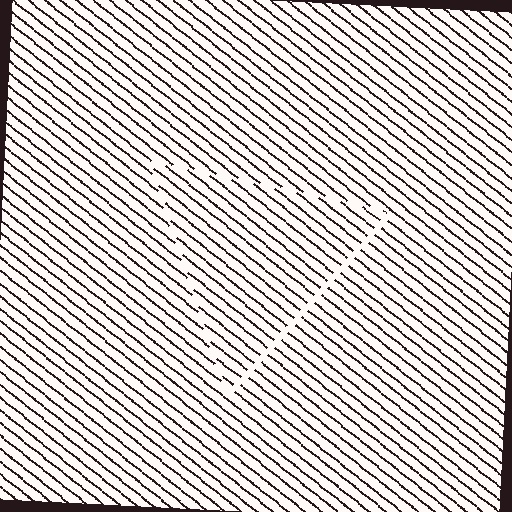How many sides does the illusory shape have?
3 sides — the line-ends trace a triangle.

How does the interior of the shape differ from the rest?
The interior of the shape contains the same grating, shifted by half a period — the contour is defined by the phase discontinuity where line-ends from the inner and outer gratings abut.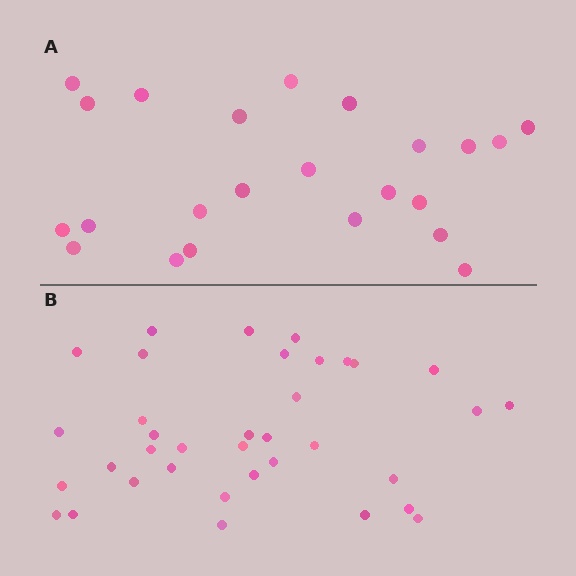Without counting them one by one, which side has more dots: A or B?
Region B (the bottom region) has more dots.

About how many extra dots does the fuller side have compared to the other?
Region B has approximately 15 more dots than region A.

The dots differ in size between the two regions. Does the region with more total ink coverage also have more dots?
No. Region A has more total ink coverage because its dots are larger, but region B actually contains more individual dots. Total area can be misleading — the number of items is what matters here.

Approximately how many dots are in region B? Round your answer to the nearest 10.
About 40 dots. (The exact count is 36, which rounds to 40.)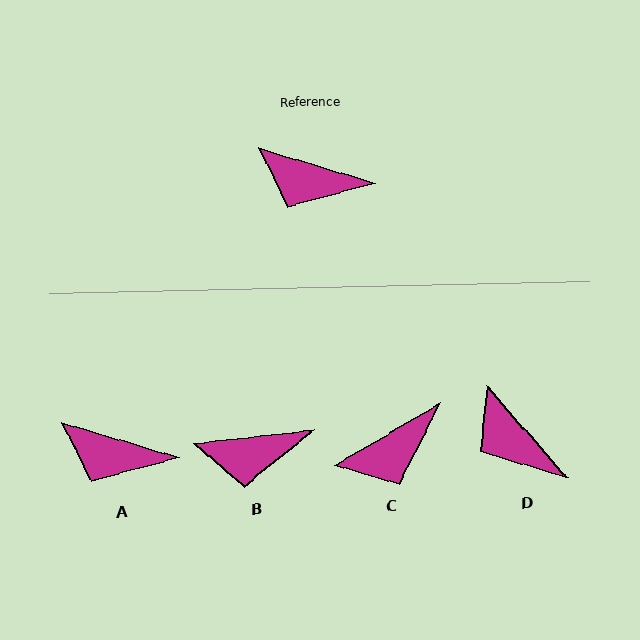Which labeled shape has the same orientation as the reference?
A.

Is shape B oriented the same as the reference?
No, it is off by about 23 degrees.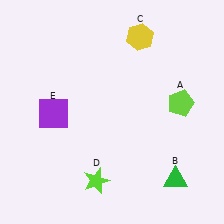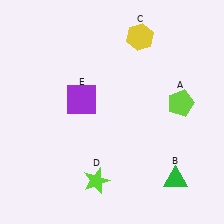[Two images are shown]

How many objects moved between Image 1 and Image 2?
1 object moved between the two images.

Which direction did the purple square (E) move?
The purple square (E) moved right.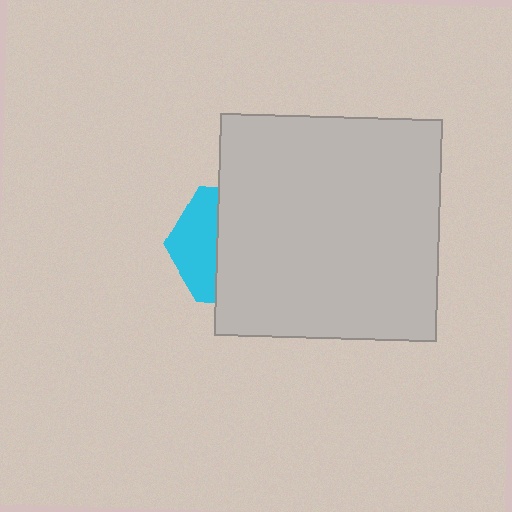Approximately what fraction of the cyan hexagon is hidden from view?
Roughly 65% of the cyan hexagon is hidden behind the light gray square.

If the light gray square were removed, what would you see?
You would see the complete cyan hexagon.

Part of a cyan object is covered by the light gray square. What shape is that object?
It is a hexagon.